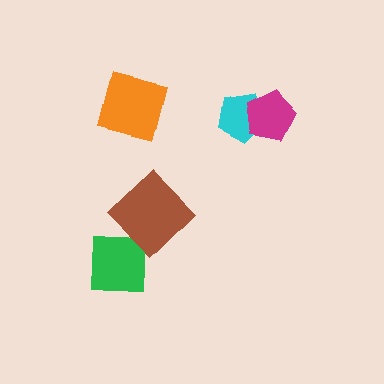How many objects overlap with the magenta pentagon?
1 object overlaps with the magenta pentagon.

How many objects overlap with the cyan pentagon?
1 object overlaps with the cyan pentagon.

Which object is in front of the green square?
The brown diamond is in front of the green square.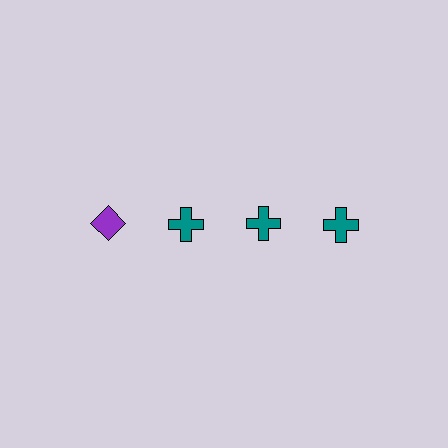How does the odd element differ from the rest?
It differs in both color (purple instead of teal) and shape (diamond instead of cross).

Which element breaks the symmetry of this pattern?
The purple diamond in the top row, leftmost column breaks the symmetry. All other shapes are teal crosses.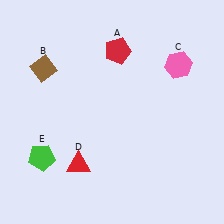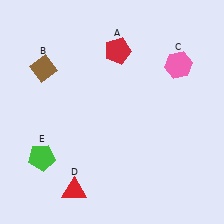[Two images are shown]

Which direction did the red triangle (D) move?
The red triangle (D) moved down.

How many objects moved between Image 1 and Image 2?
1 object moved between the two images.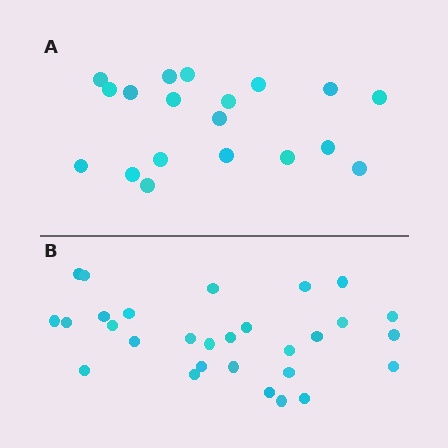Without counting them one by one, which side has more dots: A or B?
Region B (the bottom region) has more dots.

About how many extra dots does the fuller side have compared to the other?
Region B has roughly 10 or so more dots than region A.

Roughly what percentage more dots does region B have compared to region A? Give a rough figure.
About 55% more.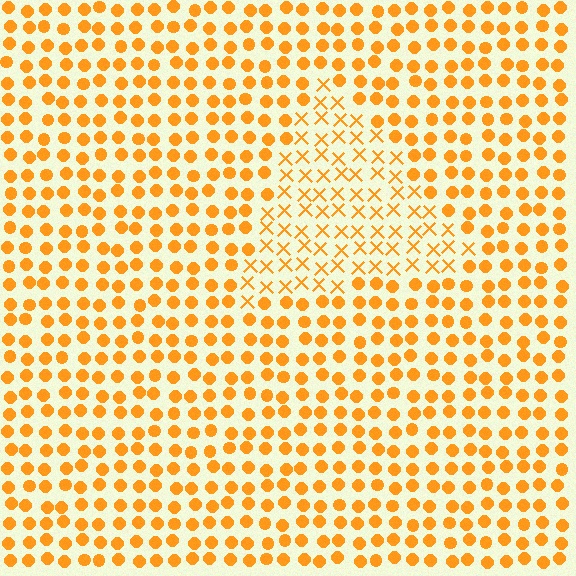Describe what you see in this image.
The image is filled with small orange elements arranged in a uniform grid. A triangle-shaped region contains X marks, while the surrounding area contains circles. The boundary is defined purely by the change in element shape.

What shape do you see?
I see a triangle.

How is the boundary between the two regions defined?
The boundary is defined by a change in element shape: X marks inside vs. circles outside. All elements share the same color and spacing.